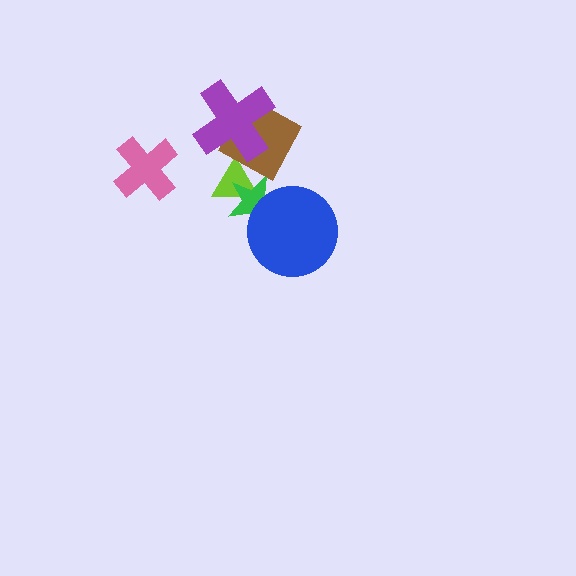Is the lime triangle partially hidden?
Yes, it is partially covered by another shape.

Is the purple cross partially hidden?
No, no other shape covers it.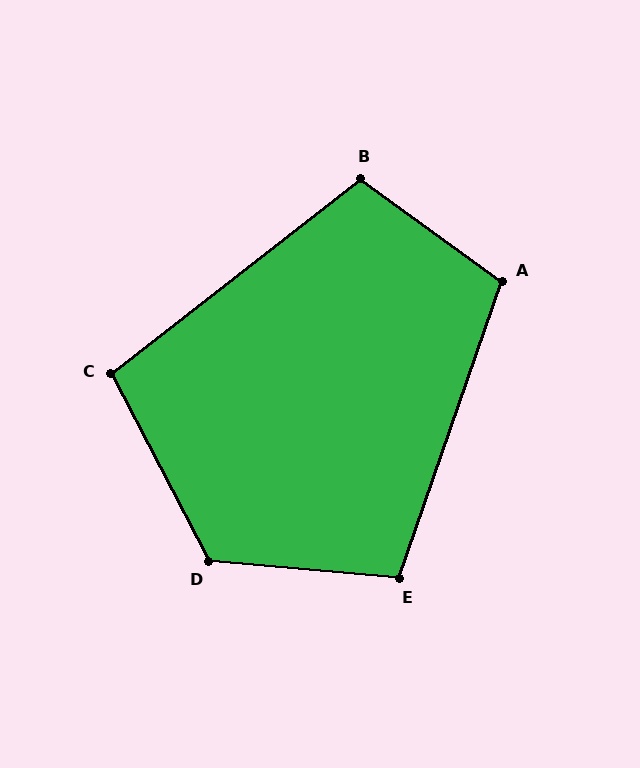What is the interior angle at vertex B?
Approximately 106 degrees (obtuse).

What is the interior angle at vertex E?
Approximately 104 degrees (obtuse).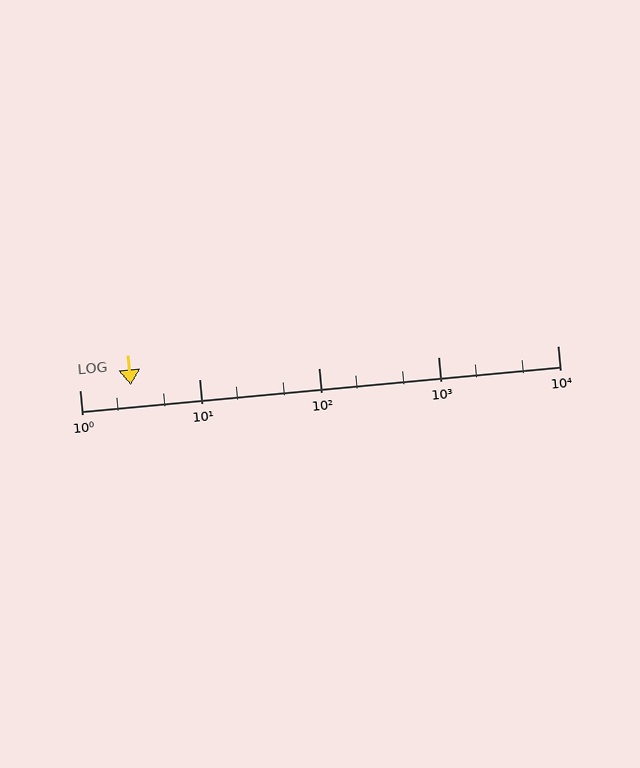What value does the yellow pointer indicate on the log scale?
The pointer indicates approximately 2.7.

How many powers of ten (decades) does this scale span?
The scale spans 4 decades, from 1 to 10000.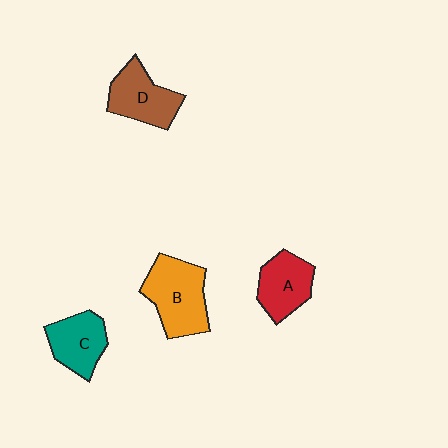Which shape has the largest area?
Shape B (orange).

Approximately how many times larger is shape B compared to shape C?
Approximately 1.4 times.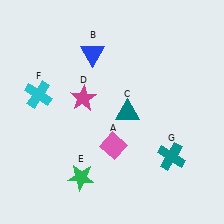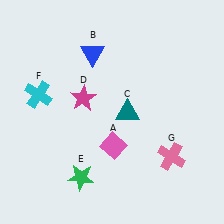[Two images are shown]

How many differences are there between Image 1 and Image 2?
There is 1 difference between the two images.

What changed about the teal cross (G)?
In Image 1, G is teal. In Image 2, it changed to pink.